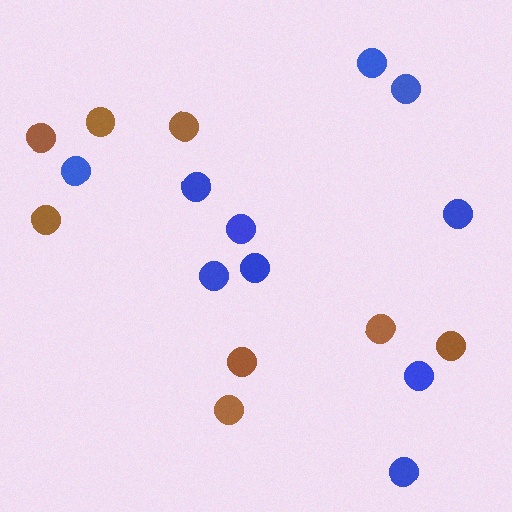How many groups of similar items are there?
There are 2 groups: one group of brown circles (8) and one group of blue circles (10).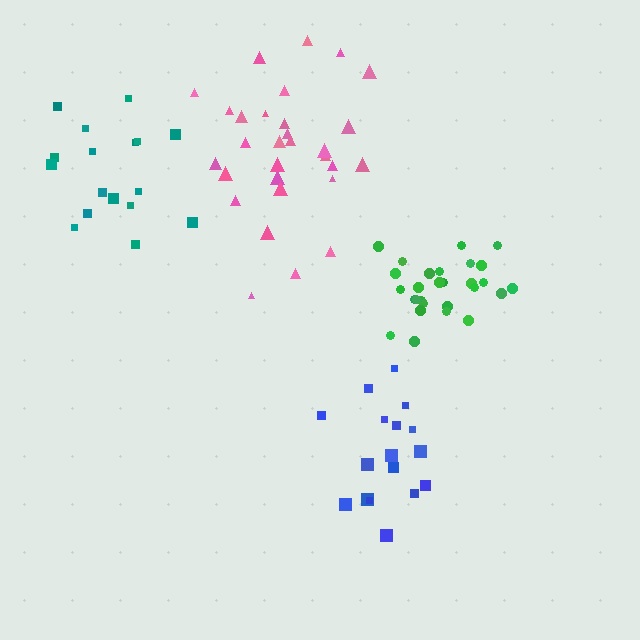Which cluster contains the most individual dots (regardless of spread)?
Pink (32).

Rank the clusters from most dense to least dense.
green, blue, teal, pink.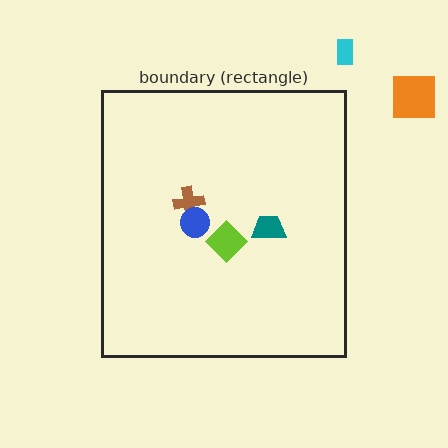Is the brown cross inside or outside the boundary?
Inside.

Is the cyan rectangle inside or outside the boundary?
Outside.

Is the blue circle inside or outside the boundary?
Inside.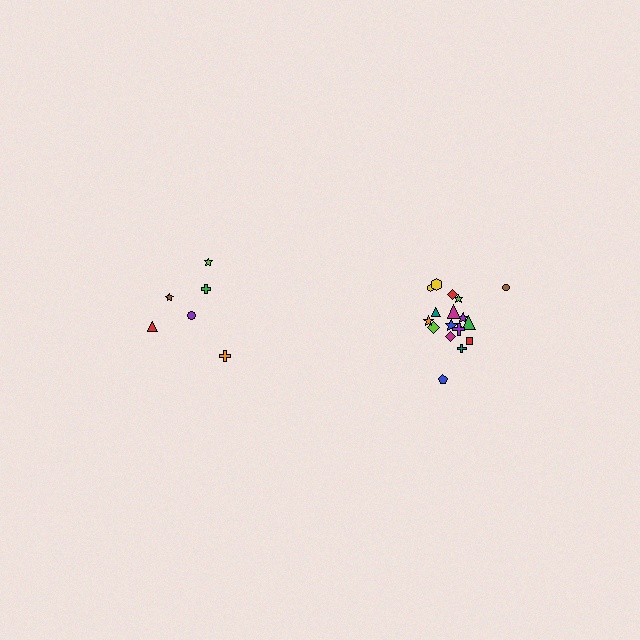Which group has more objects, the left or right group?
The right group.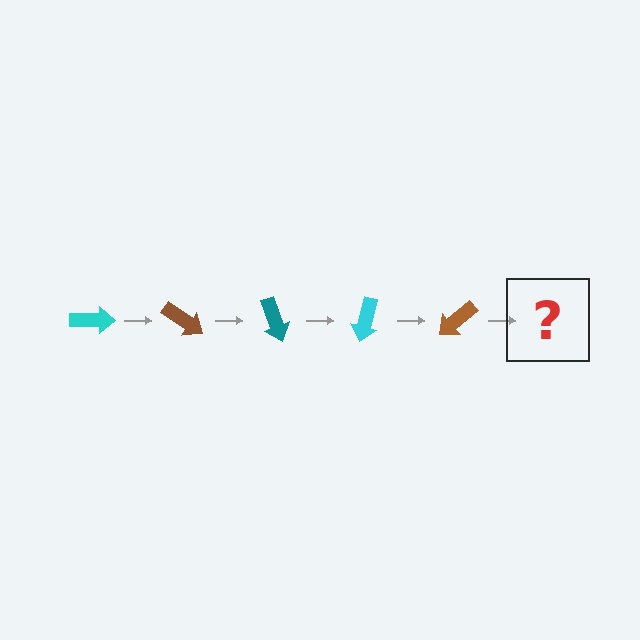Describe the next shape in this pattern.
It should be a teal arrow, rotated 175 degrees from the start.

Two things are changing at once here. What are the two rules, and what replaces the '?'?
The two rules are that it rotates 35 degrees each step and the color cycles through cyan, brown, and teal. The '?' should be a teal arrow, rotated 175 degrees from the start.